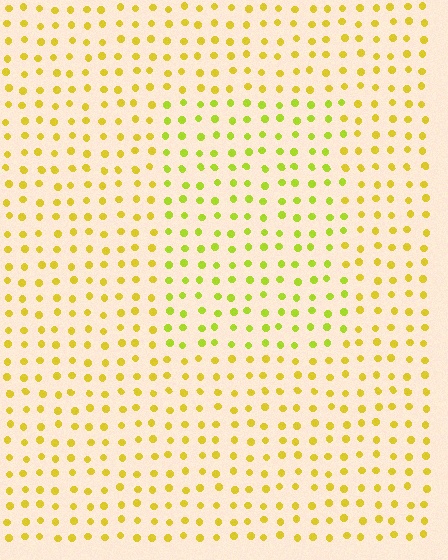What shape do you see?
I see a rectangle.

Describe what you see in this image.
The image is filled with small yellow elements in a uniform arrangement. A rectangle-shaped region is visible where the elements are tinted to a slightly different hue, forming a subtle color boundary.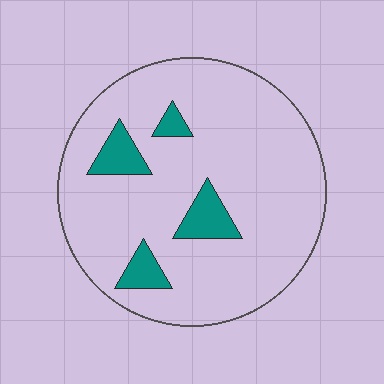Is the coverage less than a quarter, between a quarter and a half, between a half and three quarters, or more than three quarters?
Less than a quarter.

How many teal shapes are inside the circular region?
4.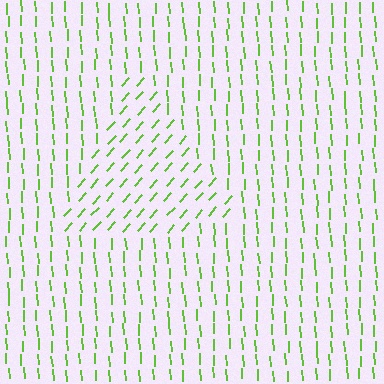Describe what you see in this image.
The image is filled with small lime line segments. A triangle region in the image has lines oriented differently from the surrounding lines, creating a visible texture boundary.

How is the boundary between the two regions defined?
The boundary is defined purely by a change in line orientation (approximately 45 degrees difference). All lines are the same color and thickness.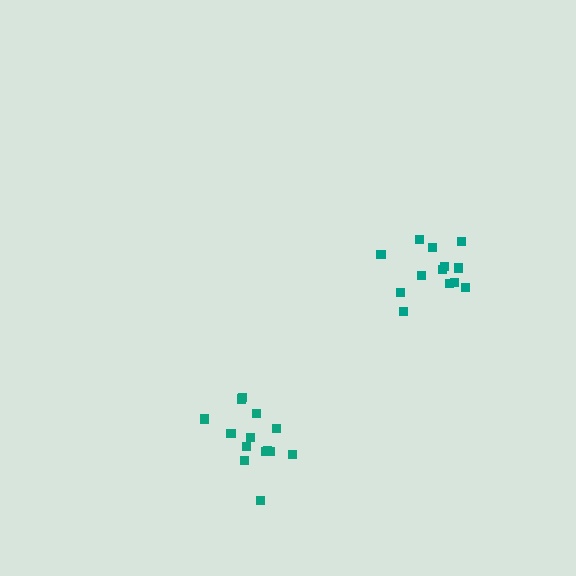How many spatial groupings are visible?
There are 2 spatial groupings.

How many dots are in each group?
Group 1: 14 dots, Group 2: 13 dots (27 total).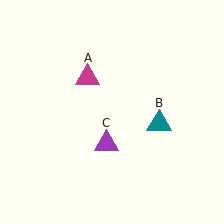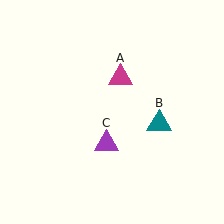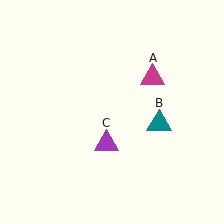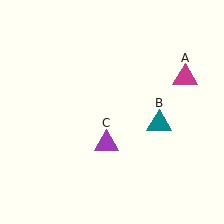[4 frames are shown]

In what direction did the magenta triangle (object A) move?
The magenta triangle (object A) moved right.